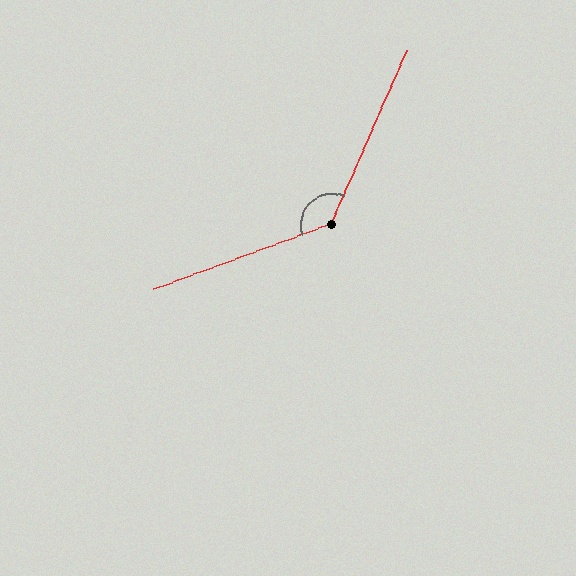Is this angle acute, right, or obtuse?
It is obtuse.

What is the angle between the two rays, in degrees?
Approximately 133 degrees.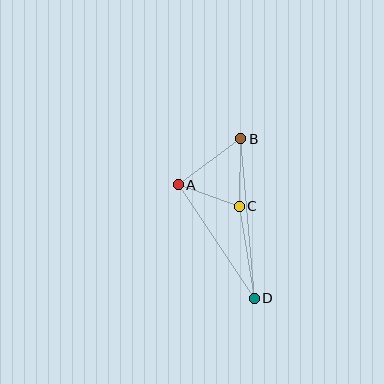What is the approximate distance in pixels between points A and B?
The distance between A and B is approximately 78 pixels.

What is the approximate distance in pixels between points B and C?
The distance between B and C is approximately 67 pixels.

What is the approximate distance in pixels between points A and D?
The distance between A and D is approximately 136 pixels.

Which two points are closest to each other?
Points A and C are closest to each other.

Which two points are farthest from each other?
Points B and D are farthest from each other.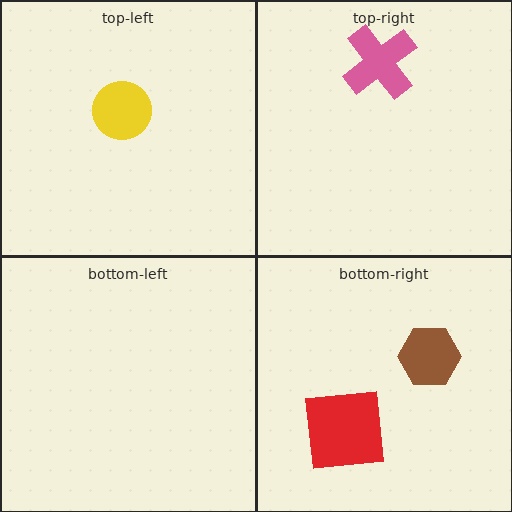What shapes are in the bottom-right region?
The brown hexagon, the red square.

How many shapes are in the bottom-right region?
2.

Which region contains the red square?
The bottom-right region.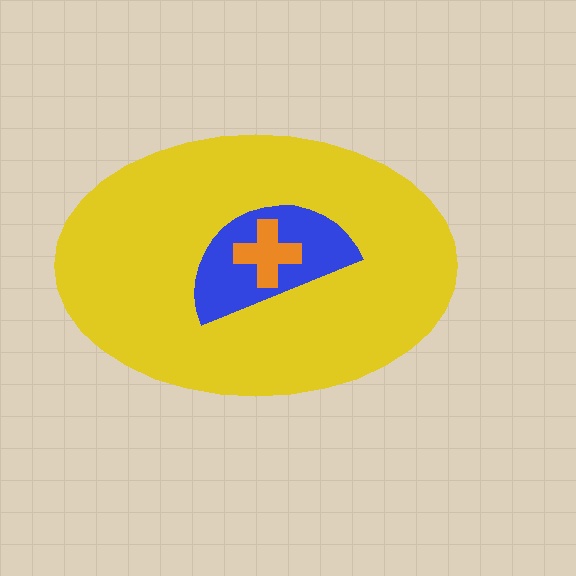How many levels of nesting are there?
3.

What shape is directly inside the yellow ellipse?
The blue semicircle.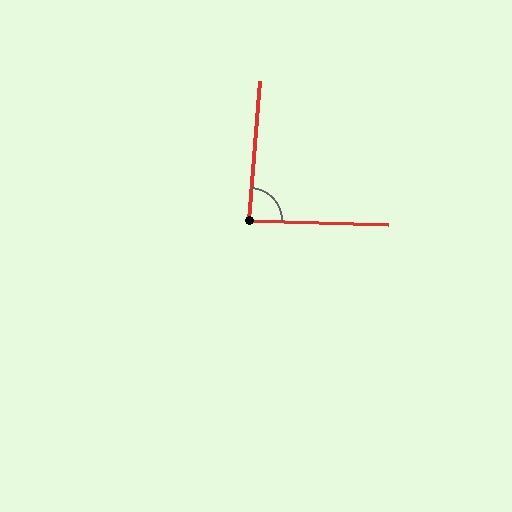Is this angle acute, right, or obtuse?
It is approximately a right angle.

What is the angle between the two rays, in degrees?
Approximately 87 degrees.